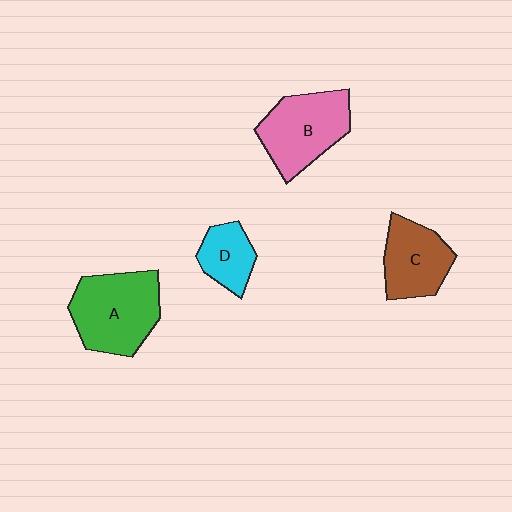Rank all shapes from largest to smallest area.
From largest to smallest: A (green), B (pink), C (brown), D (cyan).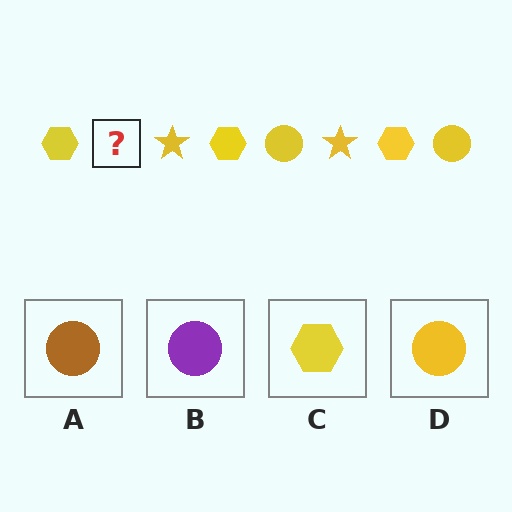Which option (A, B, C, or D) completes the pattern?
D.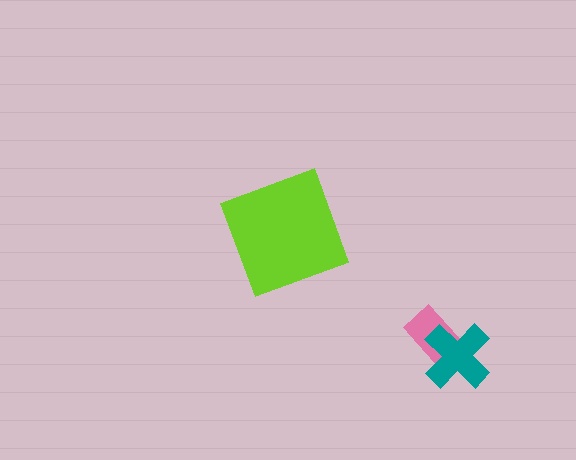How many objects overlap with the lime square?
0 objects overlap with the lime square.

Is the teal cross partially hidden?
No, no other shape covers it.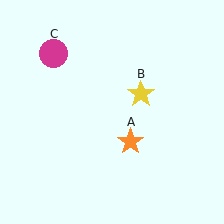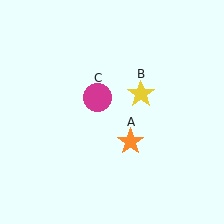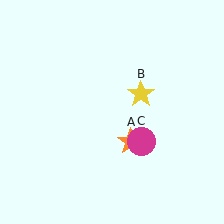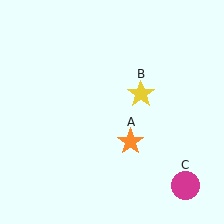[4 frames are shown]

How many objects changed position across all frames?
1 object changed position: magenta circle (object C).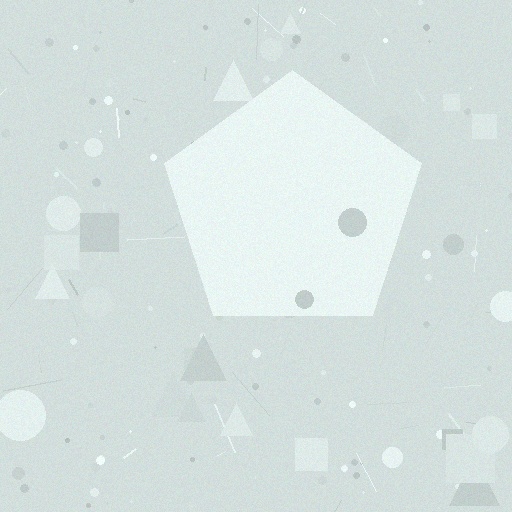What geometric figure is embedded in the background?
A pentagon is embedded in the background.